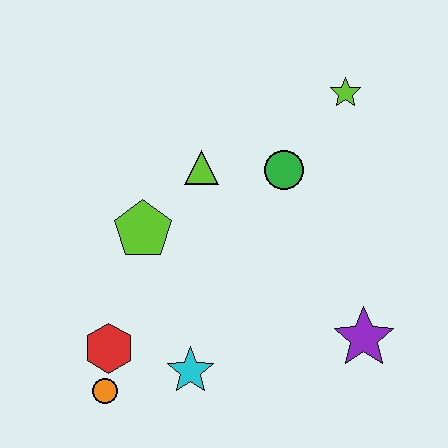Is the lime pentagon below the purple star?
No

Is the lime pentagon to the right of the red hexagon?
Yes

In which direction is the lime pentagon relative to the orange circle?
The lime pentagon is above the orange circle.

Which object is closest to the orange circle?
The red hexagon is closest to the orange circle.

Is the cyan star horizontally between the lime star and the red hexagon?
Yes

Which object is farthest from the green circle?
The orange circle is farthest from the green circle.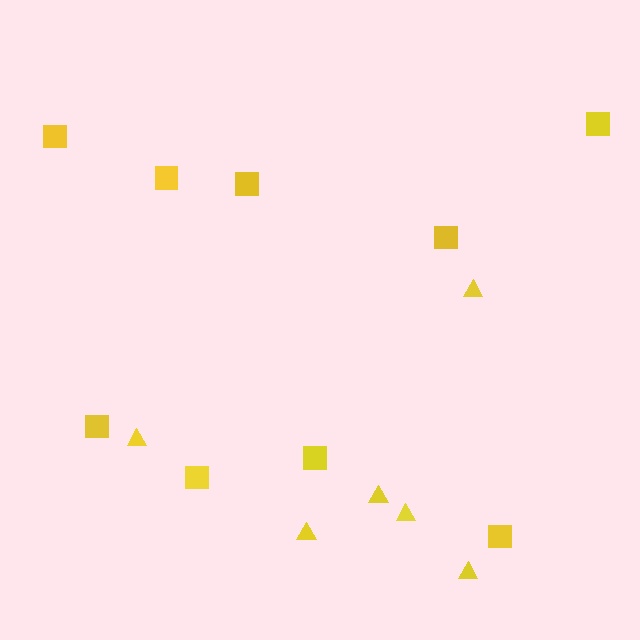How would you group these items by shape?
There are 2 groups: one group of triangles (6) and one group of squares (9).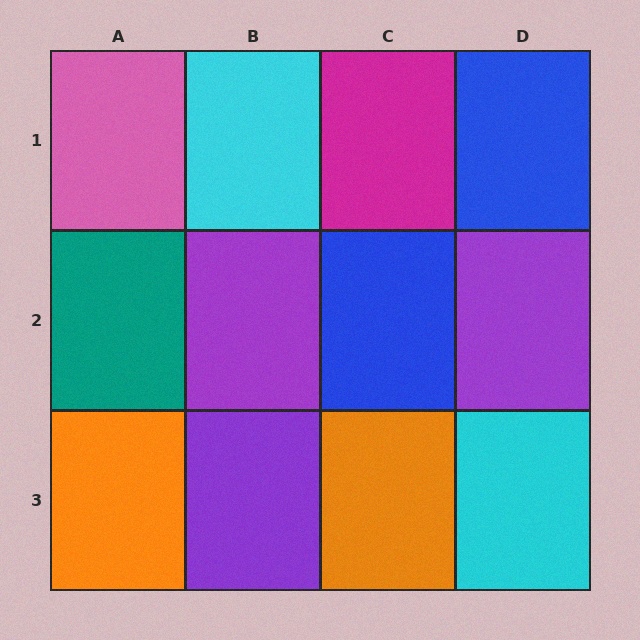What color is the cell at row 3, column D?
Cyan.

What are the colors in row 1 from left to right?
Pink, cyan, magenta, blue.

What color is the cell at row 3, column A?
Orange.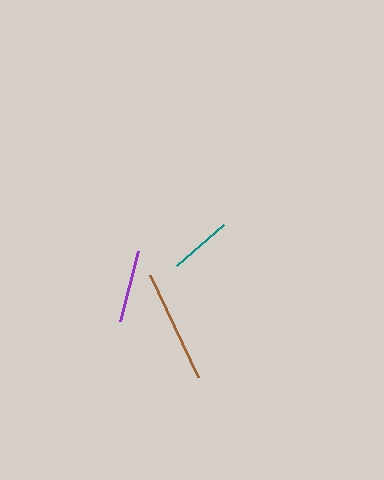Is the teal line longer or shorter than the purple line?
The purple line is longer than the teal line.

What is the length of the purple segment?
The purple segment is approximately 72 pixels long.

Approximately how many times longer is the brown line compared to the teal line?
The brown line is approximately 1.8 times the length of the teal line.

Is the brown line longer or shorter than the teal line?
The brown line is longer than the teal line.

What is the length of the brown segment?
The brown segment is approximately 112 pixels long.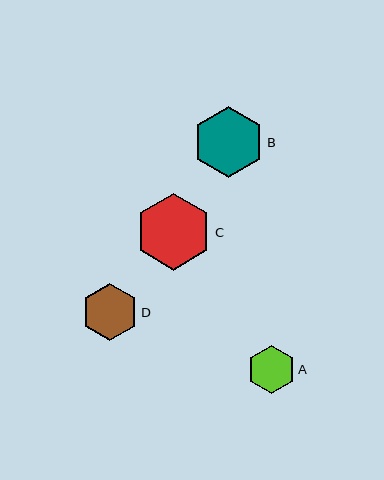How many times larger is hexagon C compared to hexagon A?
Hexagon C is approximately 1.6 times the size of hexagon A.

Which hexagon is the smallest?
Hexagon A is the smallest with a size of approximately 48 pixels.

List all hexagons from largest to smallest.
From largest to smallest: C, B, D, A.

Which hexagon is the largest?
Hexagon C is the largest with a size of approximately 77 pixels.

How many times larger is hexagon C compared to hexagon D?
Hexagon C is approximately 1.3 times the size of hexagon D.